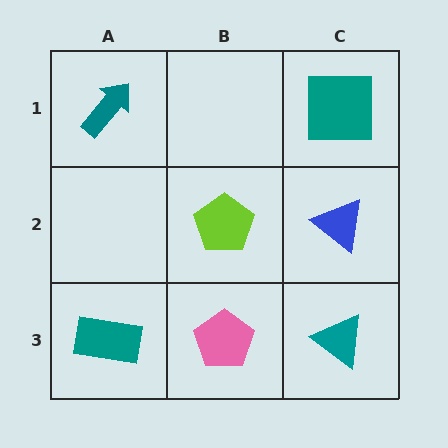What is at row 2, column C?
A blue triangle.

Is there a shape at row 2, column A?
No, that cell is empty.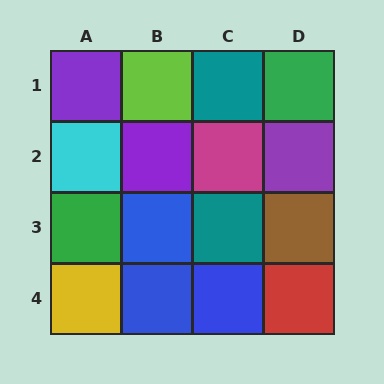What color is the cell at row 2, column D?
Purple.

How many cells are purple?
3 cells are purple.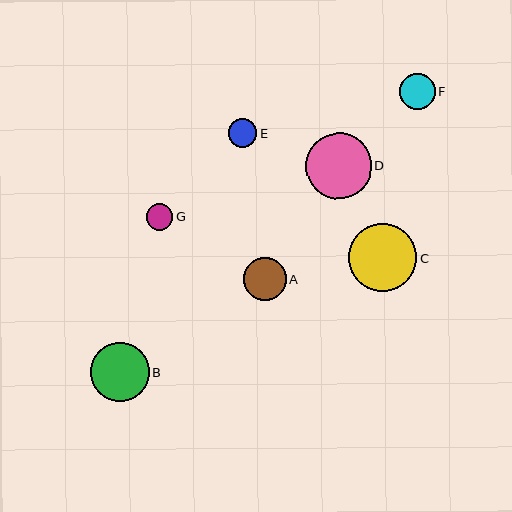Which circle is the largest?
Circle C is the largest with a size of approximately 69 pixels.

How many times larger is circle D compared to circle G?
Circle D is approximately 2.5 times the size of circle G.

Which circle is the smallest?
Circle G is the smallest with a size of approximately 27 pixels.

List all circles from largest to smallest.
From largest to smallest: C, D, B, A, F, E, G.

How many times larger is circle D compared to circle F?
Circle D is approximately 1.8 times the size of circle F.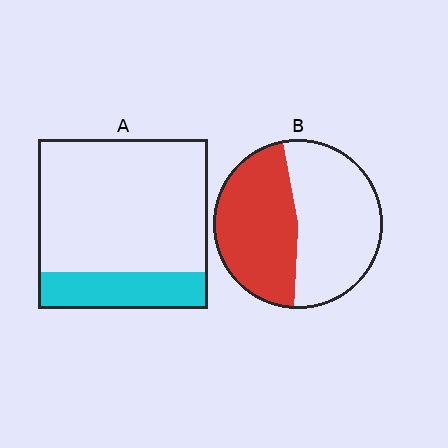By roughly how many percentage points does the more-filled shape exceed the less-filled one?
By roughly 25 percentage points (B over A).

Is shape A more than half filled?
No.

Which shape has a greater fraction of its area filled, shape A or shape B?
Shape B.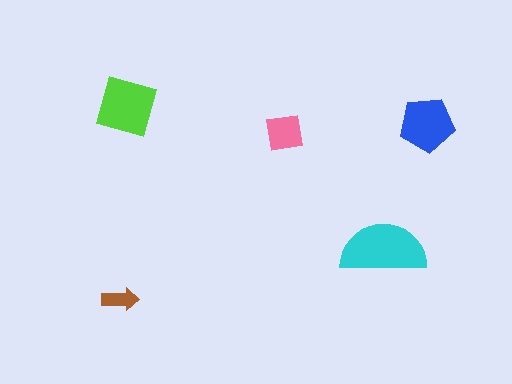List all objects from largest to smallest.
The cyan semicircle, the lime diamond, the blue pentagon, the pink square, the brown arrow.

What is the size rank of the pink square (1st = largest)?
4th.